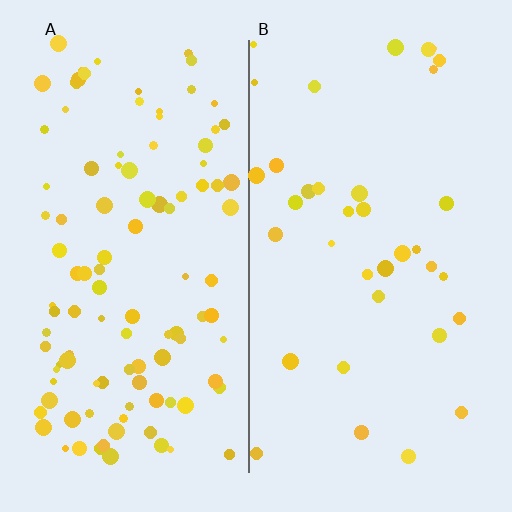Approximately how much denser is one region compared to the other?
Approximately 3.0× — region A over region B.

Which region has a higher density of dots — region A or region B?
A (the left).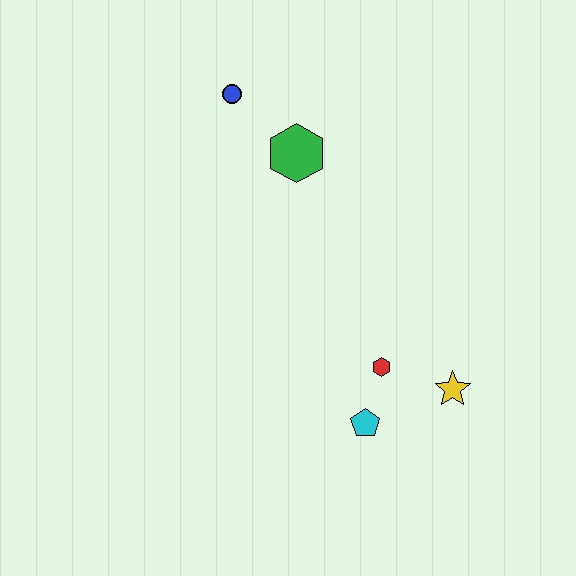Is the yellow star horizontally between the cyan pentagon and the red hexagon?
No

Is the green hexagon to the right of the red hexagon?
No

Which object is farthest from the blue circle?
The yellow star is farthest from the blue circle.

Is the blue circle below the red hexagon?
No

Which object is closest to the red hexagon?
The cyan pentagon is closest to the red hexagon.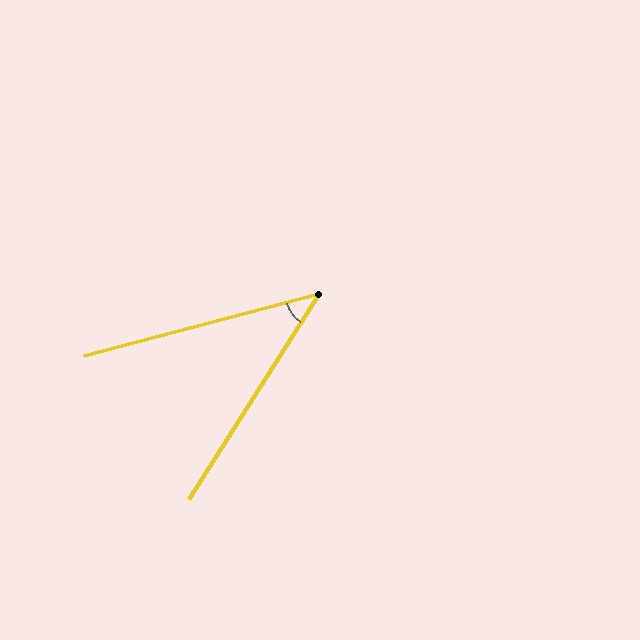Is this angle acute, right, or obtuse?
It is acute.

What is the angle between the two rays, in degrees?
Approximately 43 degrees.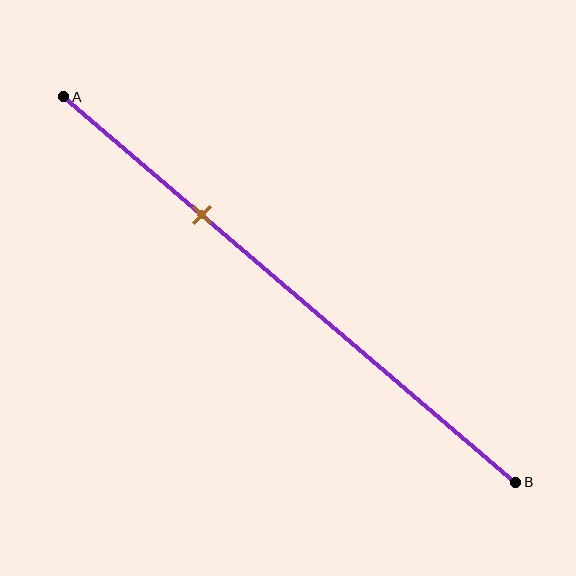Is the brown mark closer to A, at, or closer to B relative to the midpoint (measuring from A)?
The brown mark is closer to point A than the midpoint of segment AB.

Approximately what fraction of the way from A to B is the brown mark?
The brown mark is approximately 30% of the way from A to B.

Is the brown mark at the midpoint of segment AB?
No, the mark is at about 30% from A, not at the 50% midpoint.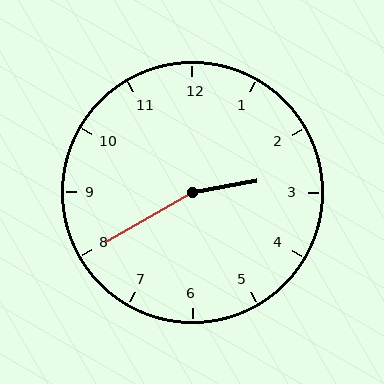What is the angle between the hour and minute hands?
Approximately 160 degrees.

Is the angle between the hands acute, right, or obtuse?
It is obtuse.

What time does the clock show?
2:40.